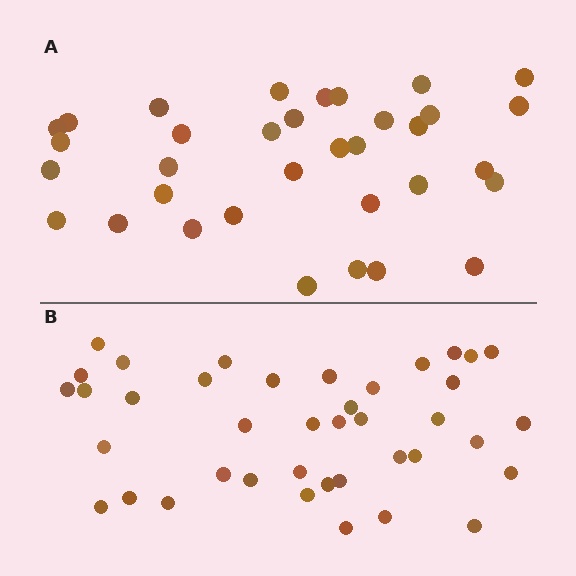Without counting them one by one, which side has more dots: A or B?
Region B (the bottom region) has more dots.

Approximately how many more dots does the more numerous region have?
Region B has about 6 more dots than region A.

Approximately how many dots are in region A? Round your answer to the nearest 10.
About 30 dots. (The exact count is 34, which rounds to 30.)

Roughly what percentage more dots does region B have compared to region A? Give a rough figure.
About 20% more.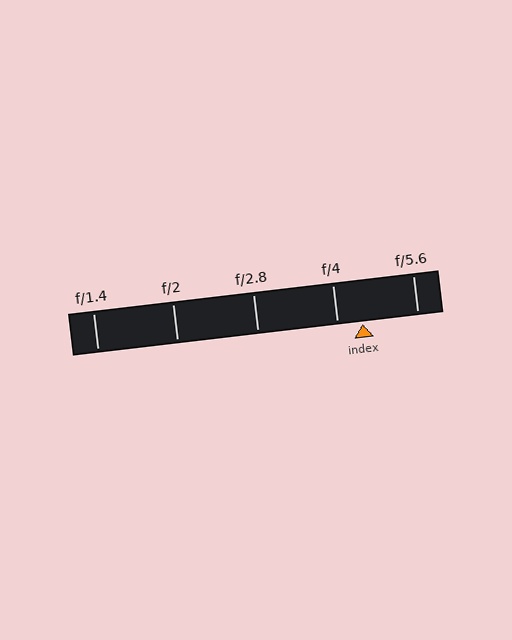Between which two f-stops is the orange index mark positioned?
The index mark is between f/4 and f/5.6.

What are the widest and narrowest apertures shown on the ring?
The widest aperture shown is f/1.4 and the narrowest is f/5.6.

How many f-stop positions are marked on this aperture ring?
There are 5 f-stop positions marked.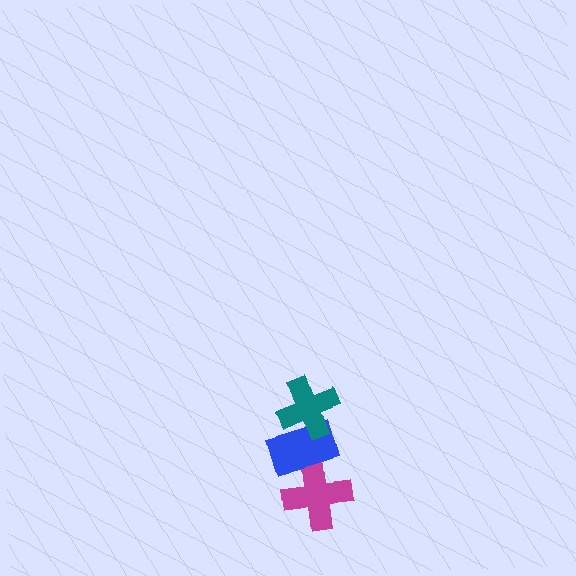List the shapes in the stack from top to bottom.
From top to bottom: the teal cross, the blue rectangle, the magenta cross.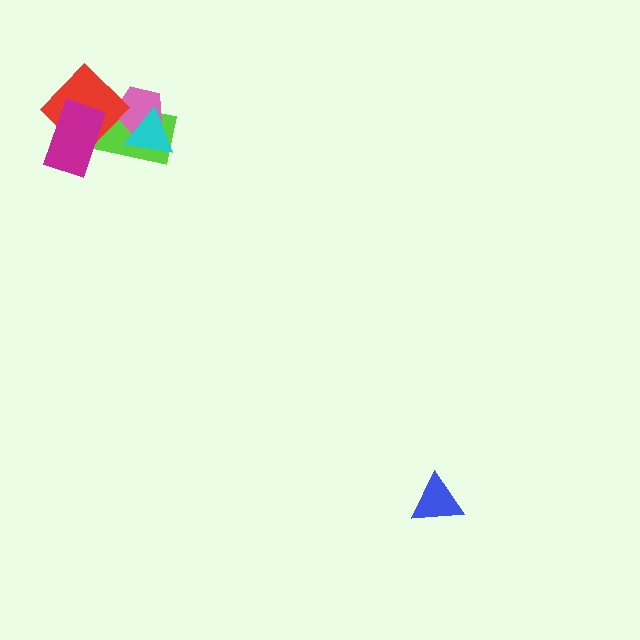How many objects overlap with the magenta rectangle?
2 objects overlap with the magenta rectangle.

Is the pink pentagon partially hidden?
Yes, it is partially covered by another shape.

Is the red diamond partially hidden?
Yes, it is partially covered by another shape.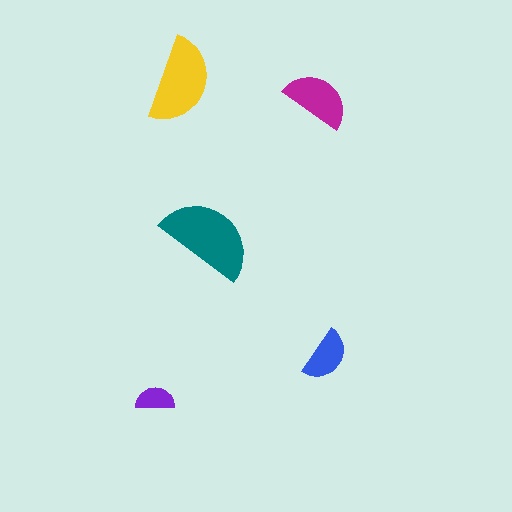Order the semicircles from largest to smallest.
the teal one, the yellow one, the magenta one, the blue one, the purple one.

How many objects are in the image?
There are 5 objects in the image.